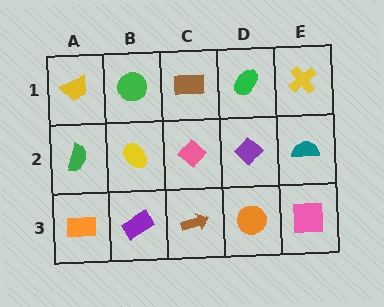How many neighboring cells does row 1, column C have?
3.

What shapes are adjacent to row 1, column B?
A yellow ellipse (row 2, column B), a yellow trapezoid (row 1, column A), a brown rectangle (row 1, column C).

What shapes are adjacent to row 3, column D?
A purple diamond (row 2, column D), a brown arrow (row 3, column C), a pink square (row 3, column E).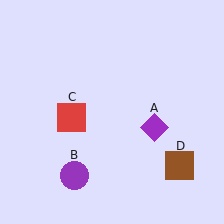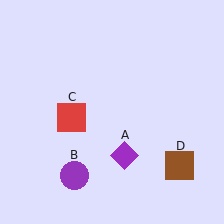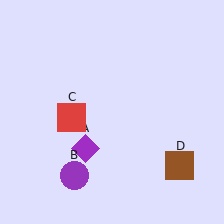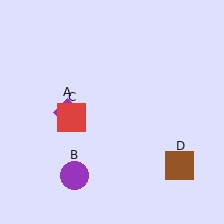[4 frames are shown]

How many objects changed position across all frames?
1 object changed position: purple diamond (object A).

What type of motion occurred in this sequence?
The purple diamond (object A) rotated clockwise around the center of the scene.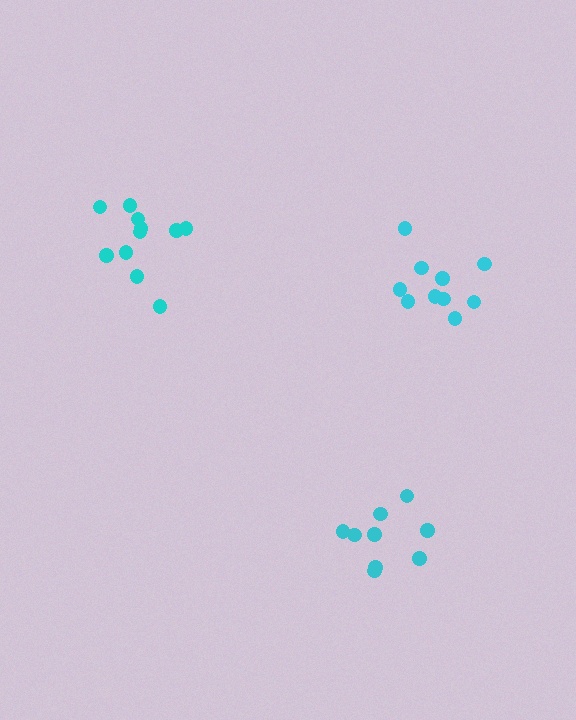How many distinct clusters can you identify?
There are 3 distinct clusters.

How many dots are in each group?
Group 1: 11 dots, Group 2: 10 dots, Group 3: 9 dots (30 total).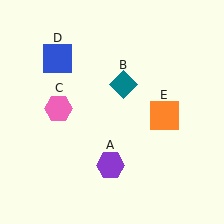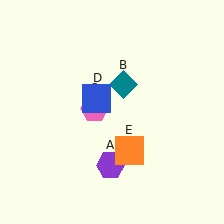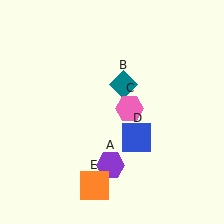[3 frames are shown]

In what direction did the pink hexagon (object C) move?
The pink hexagon (object C) moved right.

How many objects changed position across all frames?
3 objects changed position: pink hexagon (object C), blue square (object D), orange square (object E).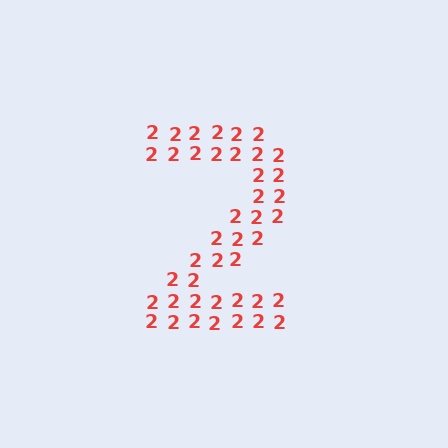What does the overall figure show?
The overall figure shows the digit 2.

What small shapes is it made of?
It is made of small digit 2's.